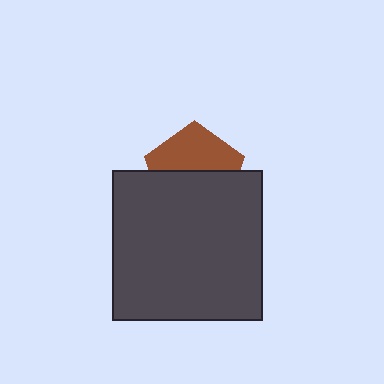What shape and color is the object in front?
The object in front is a dark gray square.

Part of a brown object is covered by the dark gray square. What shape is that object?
It is a pentagon.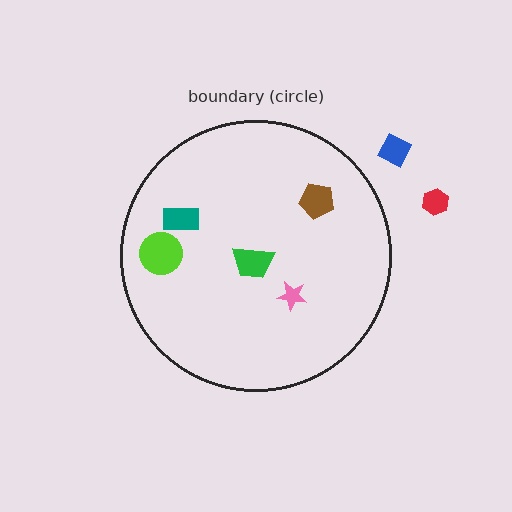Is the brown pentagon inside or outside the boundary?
Inside.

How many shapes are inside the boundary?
5 inside, 2 outside.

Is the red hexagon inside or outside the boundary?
Outside.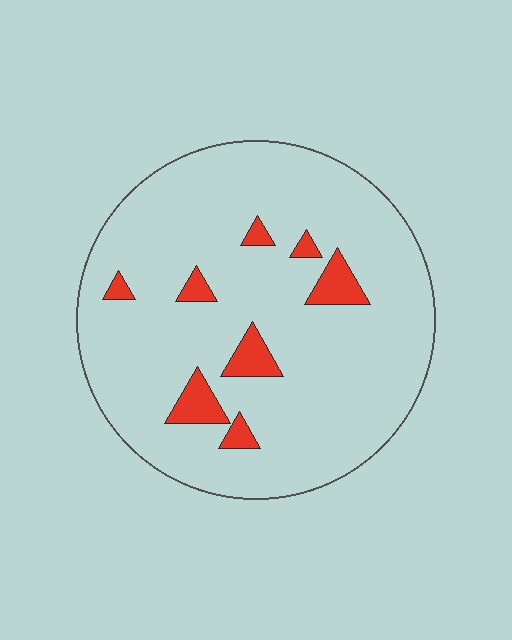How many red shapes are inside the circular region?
8.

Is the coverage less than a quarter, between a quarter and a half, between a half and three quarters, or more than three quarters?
Less than a quarter.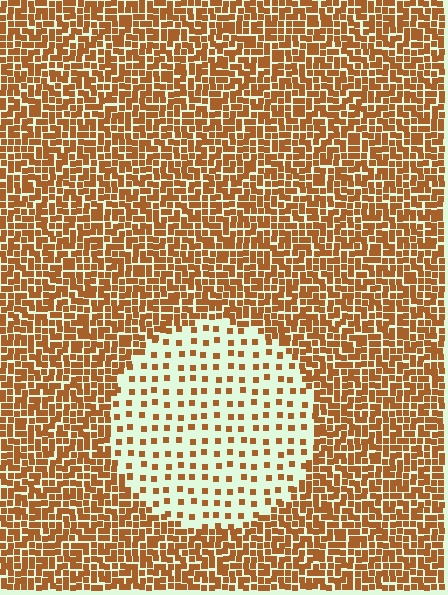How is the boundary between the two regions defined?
The boundary is defined by a change in element density (approximately 3.2x ratio). All elements are the same color, size, and shape.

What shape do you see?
I see a circle.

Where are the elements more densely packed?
The elements are more densely packed outside the circle boundary.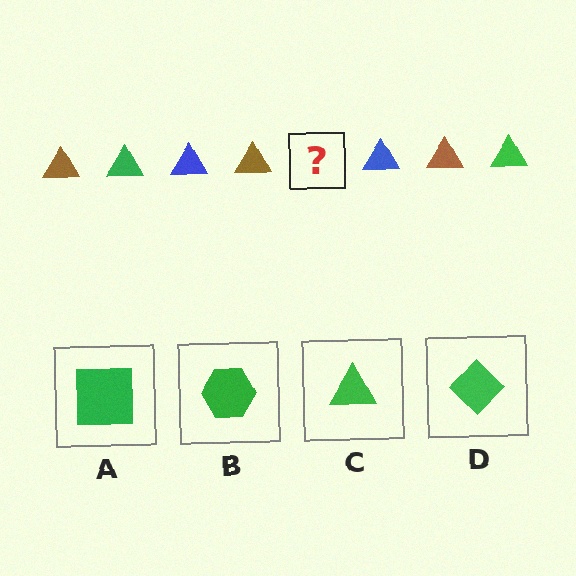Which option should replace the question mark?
Option C.